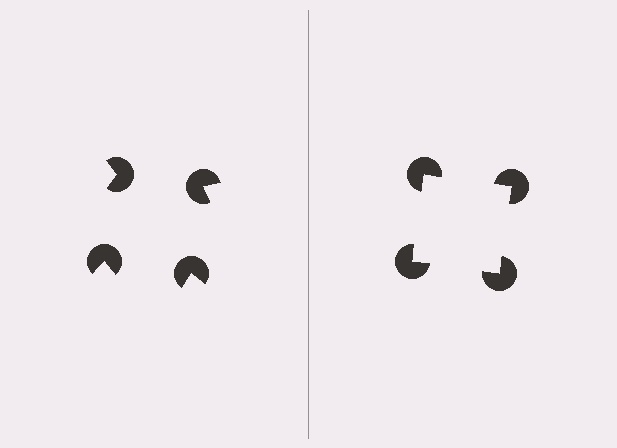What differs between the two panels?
The pac-man discs are positioned identically on both sides; only the wedge orientations differ. On the right they align to a square; on the left they are misaligned.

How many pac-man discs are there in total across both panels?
8 — 4 on each side.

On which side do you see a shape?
An illusory square appears on the right side. On the left side the wedge cuts are rotated, so no coherent shape forms.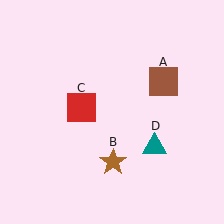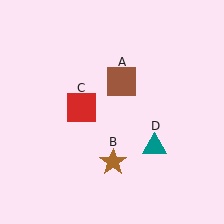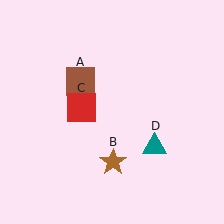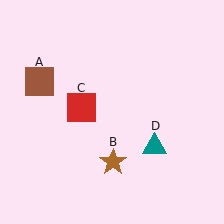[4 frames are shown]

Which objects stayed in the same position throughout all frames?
Brown star (object B) and red square (object C) and teal triangle (object D) remained stationary.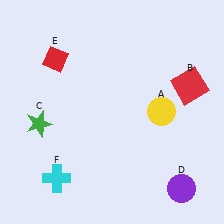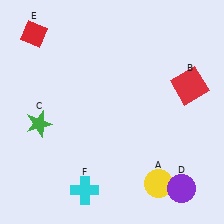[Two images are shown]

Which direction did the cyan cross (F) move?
The cyan cross (F) moved right.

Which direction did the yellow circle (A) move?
The yellow circle (A) moved down.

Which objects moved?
The objects that moved are: the yellow circle (A), the red diamond (E), the cyan cross (F).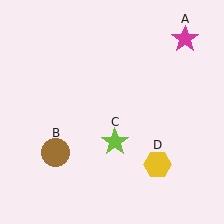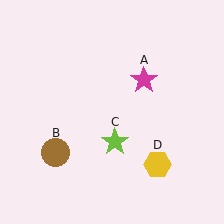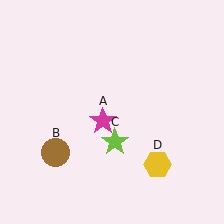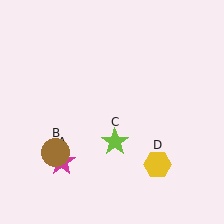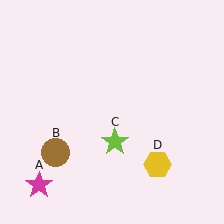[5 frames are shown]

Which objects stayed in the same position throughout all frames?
Brown circle (object B) and lime star (object C) and yellow hexagon (object D) remained stationary.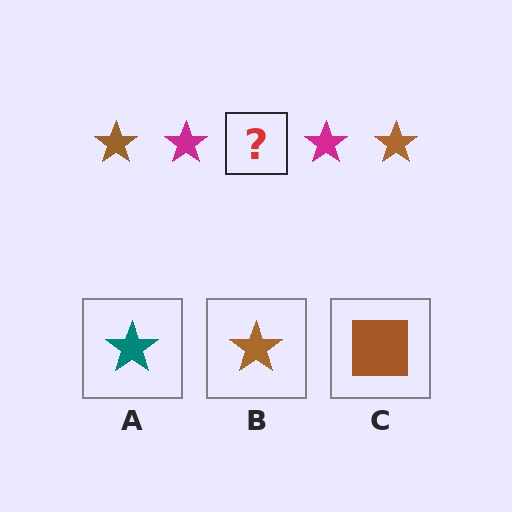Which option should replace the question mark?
Option B.